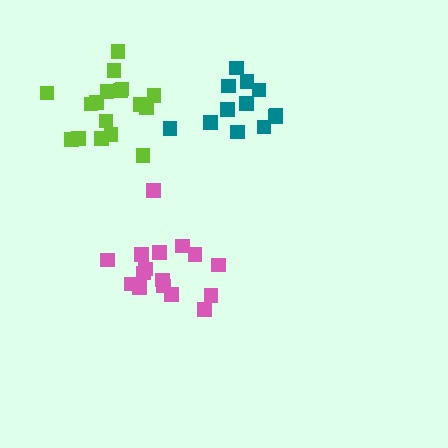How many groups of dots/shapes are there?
There are 3 groups.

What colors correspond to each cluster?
The clusters are colored: teal, pink, lime.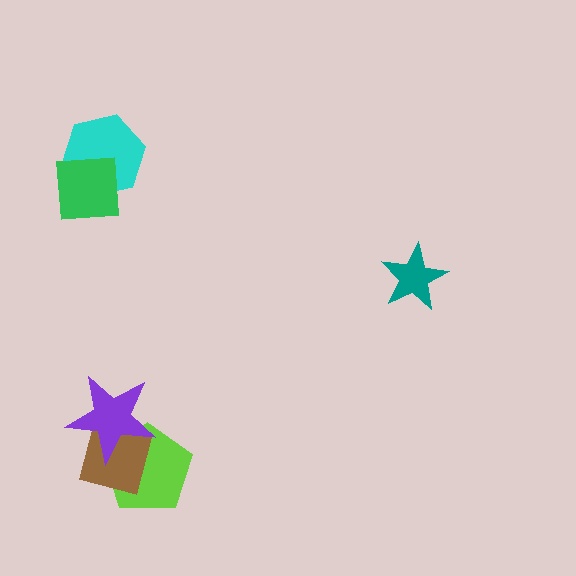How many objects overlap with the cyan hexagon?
1 object overlaps with the cyan hexagon.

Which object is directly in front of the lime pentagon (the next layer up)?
The brown square is directly in front of the lime pentagon.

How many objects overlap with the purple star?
2 objects overlap with the purple star.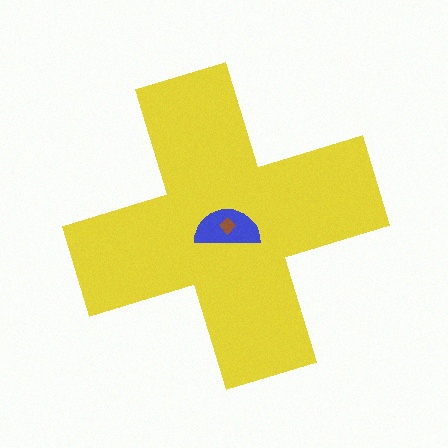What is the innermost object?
The brown diamond.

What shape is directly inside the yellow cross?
The blue semicircle.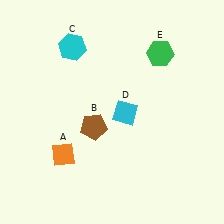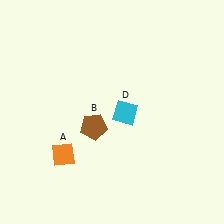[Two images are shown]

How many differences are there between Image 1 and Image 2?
There are 2 differences between the two images.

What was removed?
The cyan hexagon (C), the green hexagon (E) were removed in Image 2.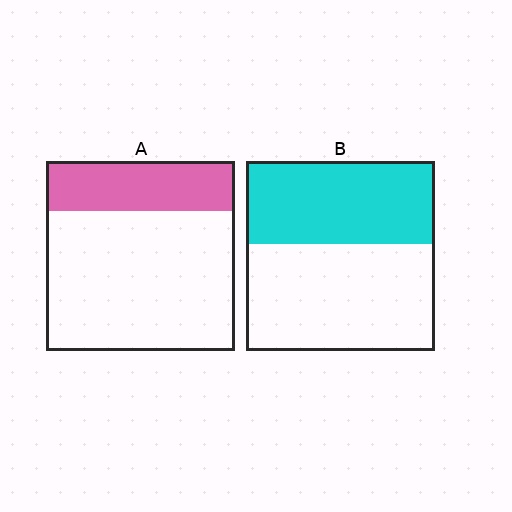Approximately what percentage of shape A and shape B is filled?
A is approximately 25% and B is approximately 45%.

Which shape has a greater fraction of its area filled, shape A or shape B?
Shape B.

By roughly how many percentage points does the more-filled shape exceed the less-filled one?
By roughly 15 percentage points (B over A).